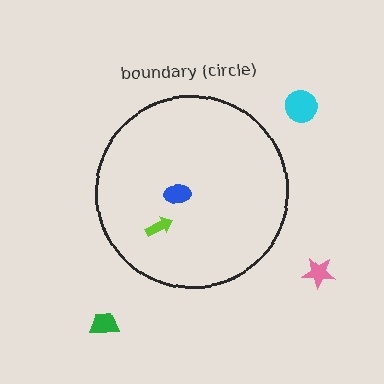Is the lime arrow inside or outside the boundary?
Inside.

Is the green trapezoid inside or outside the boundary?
Outside.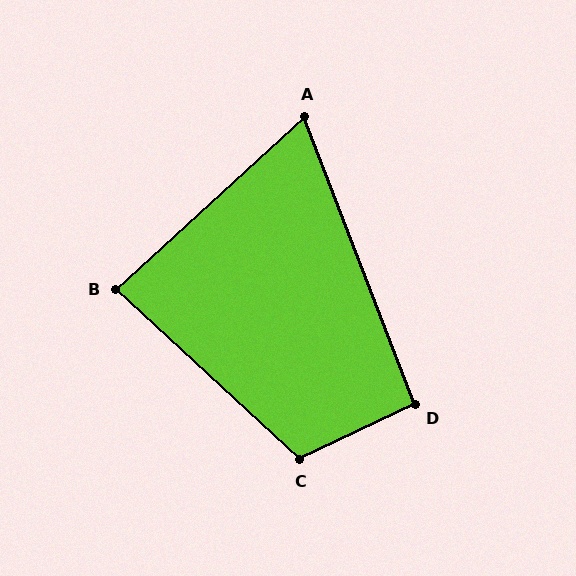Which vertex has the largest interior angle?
C, at approximately 111 degrees.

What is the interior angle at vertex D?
Approximately 95 degrees (approximately right).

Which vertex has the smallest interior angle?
A, at approximately 69 degrees.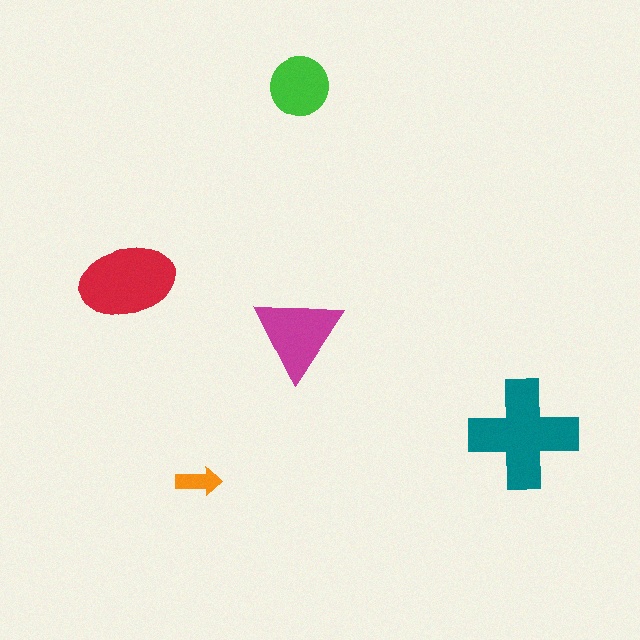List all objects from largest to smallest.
The teal cross, the red ellipse, the magenta triangle, the green circle, the orange arrow.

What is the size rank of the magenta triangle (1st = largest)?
3rd.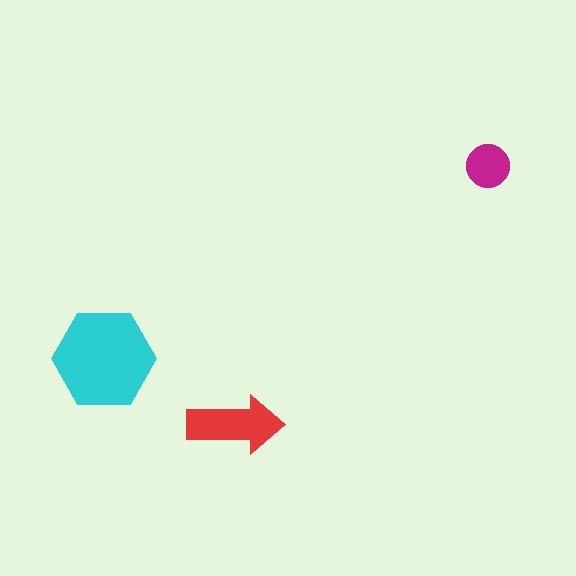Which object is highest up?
The magenta circle is topmost.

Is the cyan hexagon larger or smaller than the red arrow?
Larger.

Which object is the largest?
The cyan hexagon.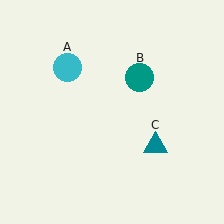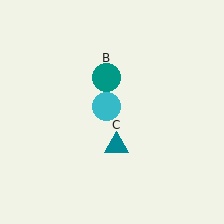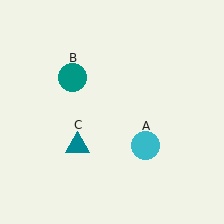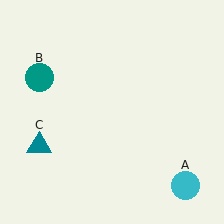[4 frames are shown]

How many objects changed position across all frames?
3 objects changed position: cyan circle (object A), teal circle (object B), teal triangle (object C).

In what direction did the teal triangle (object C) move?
The teal triangle (object C) moved left.